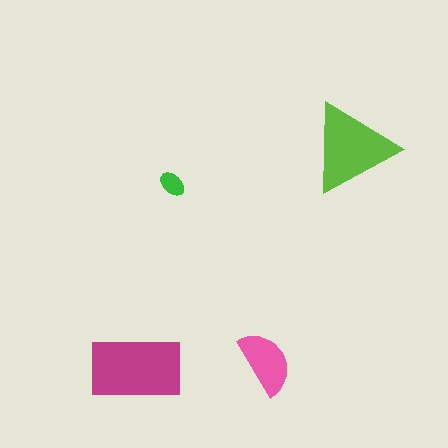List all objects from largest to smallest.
The magenta rectangle, the lime triangle, the pink semicircle, the green ellipse.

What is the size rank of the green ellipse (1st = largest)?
4th.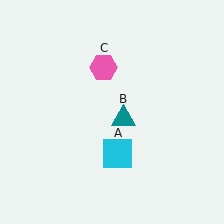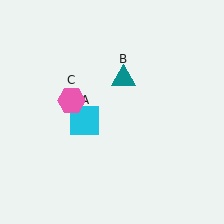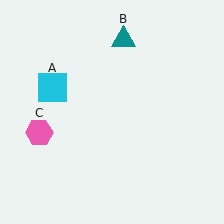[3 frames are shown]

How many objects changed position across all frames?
3 objects changed position: cyan square (object A), teal triangle (object B), pink hexagon (object C).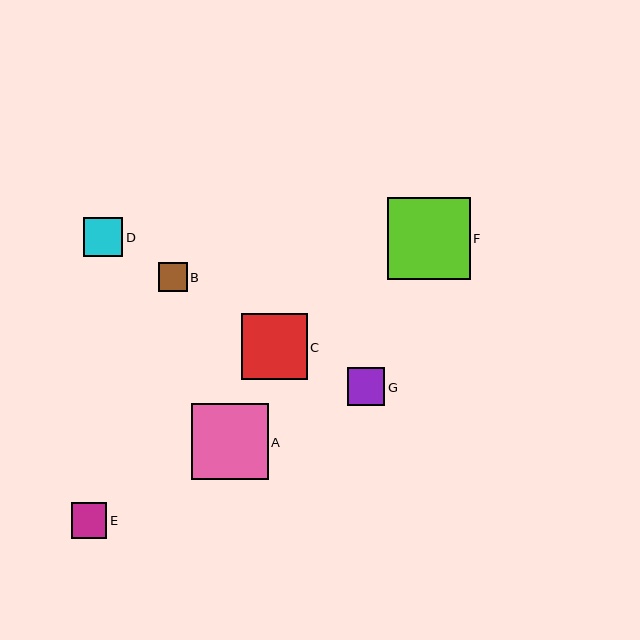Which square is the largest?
Square F is the largest with a size of approximately 83 pixels.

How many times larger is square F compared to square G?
Square F is approximately 2.2 times the size of square G.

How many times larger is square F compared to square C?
Square F is approximately 1.3 times the size of square C.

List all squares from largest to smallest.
From largest to smallest: F, A, C, D, G, E, B.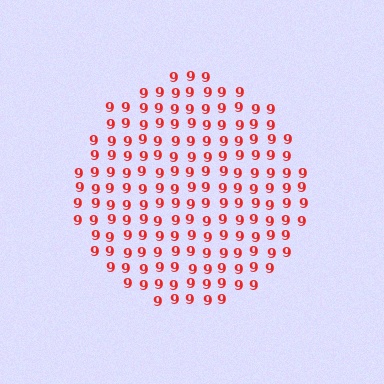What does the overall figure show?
The overall figure shows a circle.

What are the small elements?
The small elements are digit 9's.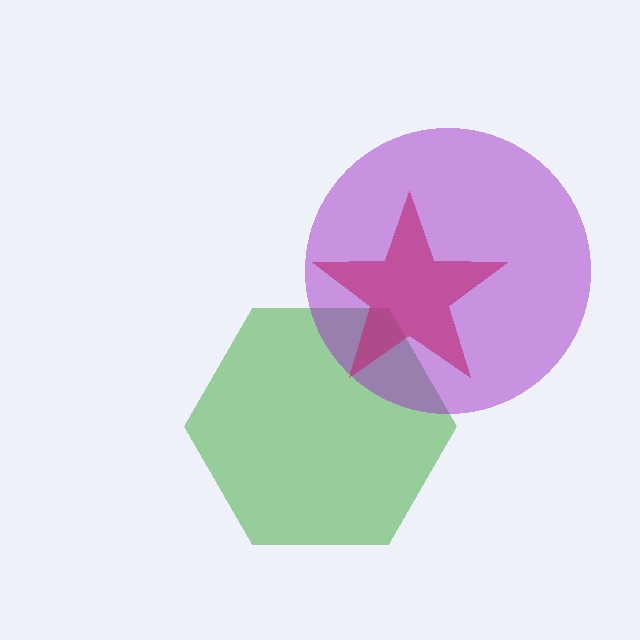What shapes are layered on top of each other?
The layered shapes are: a green hexagon, a red star, a purple circle.